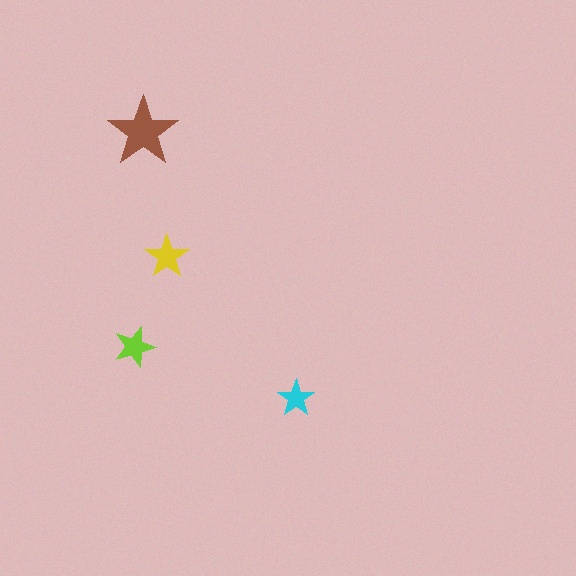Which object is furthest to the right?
The cyan star is rightmost.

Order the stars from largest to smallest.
the brown one, the yellow one, the lime one, the cyan one.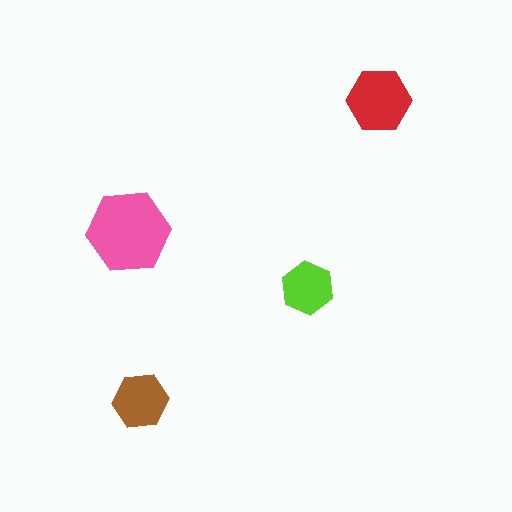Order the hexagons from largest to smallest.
the pink one, the red one, the brown one, the lime one.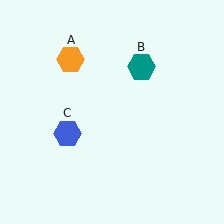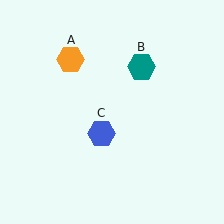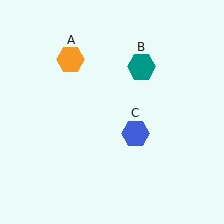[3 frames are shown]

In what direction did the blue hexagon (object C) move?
The blue hexagon (object C) moved right.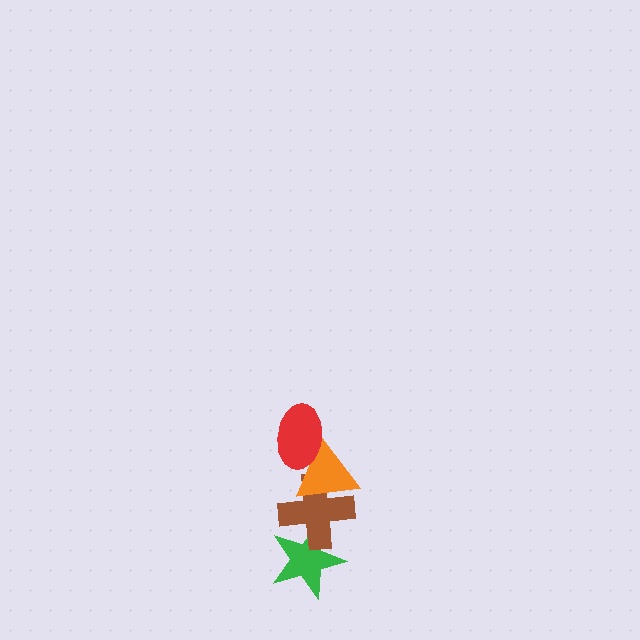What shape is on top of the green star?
The brown cross is on top of the green star.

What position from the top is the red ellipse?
The red ellipse is 1st from the top.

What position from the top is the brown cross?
The brown cross is 3rd from the top.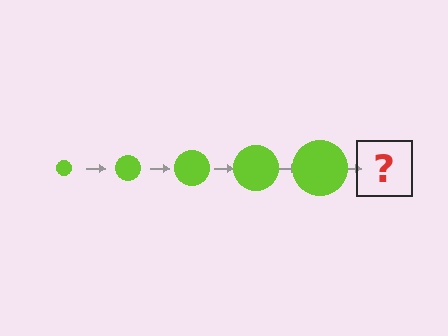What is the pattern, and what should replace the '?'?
The pattern is that the circle gets progressively larger each step. The '?' should be a lime circle, larger than the previous one.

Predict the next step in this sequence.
The next step is a lime circle, larger than the previous one.